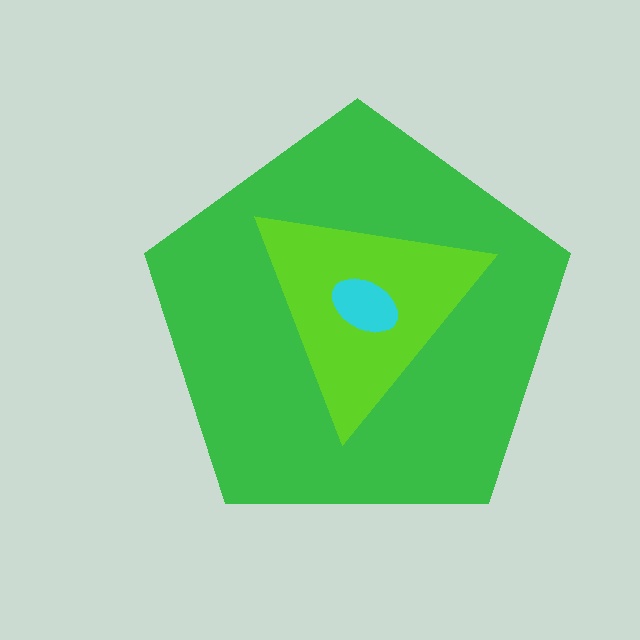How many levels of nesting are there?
3.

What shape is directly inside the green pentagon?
The lime triangle.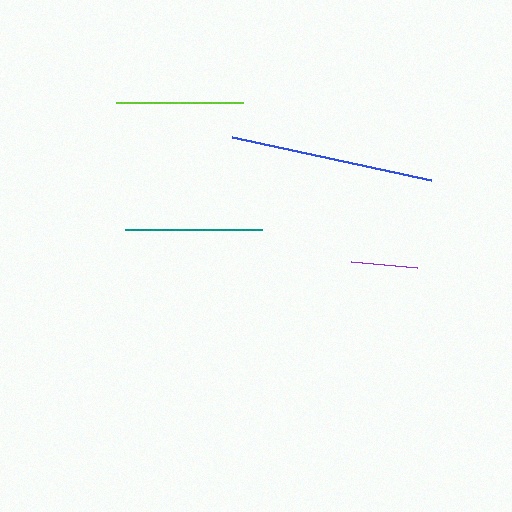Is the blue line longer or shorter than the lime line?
The blue line is longer than the lime line.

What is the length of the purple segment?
The purple segment is approximately 66 pixels long.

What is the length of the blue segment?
The blue segment is approximately 203 pixels long.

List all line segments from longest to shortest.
From longest to shortest: blue, teal, lime, purple.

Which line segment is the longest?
The blue line is the longest at approximately 203 pixels.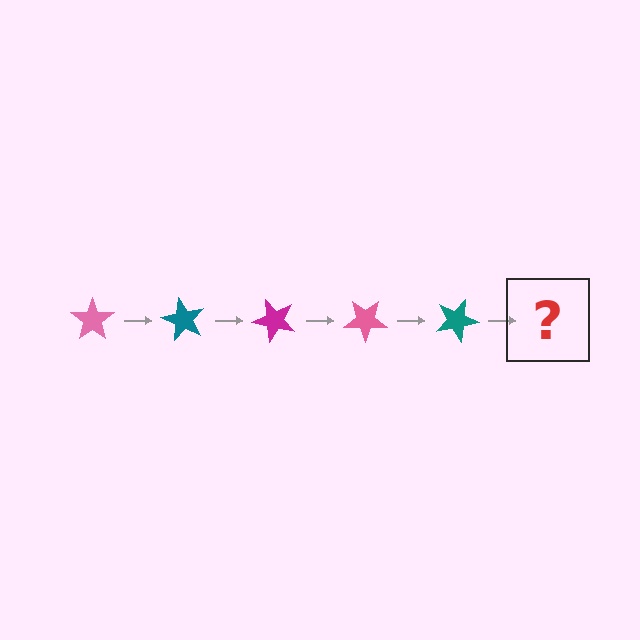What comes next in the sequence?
The next element should be a magenta star, rotated 300 degrees from the start.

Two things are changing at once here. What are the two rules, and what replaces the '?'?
The two rules are that it rotates 60 degrees each step and the color cycles through pink, teal, and magenta. The '?' should be a magenta star, rotated 300 degrees from the start.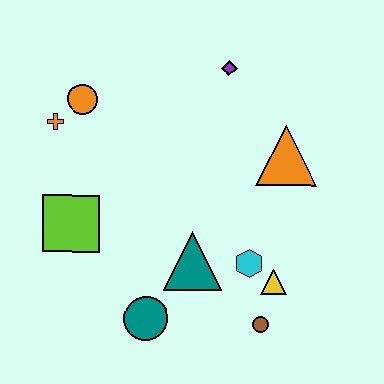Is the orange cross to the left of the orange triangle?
Yes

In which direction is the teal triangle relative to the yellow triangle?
The teal triangle is to the left of the yellow triangle.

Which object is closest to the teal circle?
The teal triangle is closest to the teal circle.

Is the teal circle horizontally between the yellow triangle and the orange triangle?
No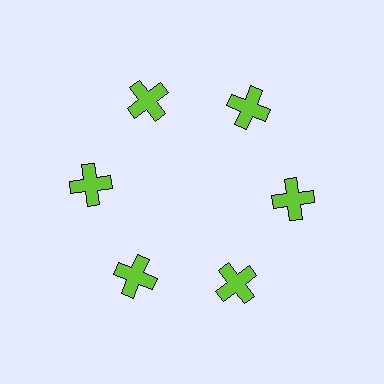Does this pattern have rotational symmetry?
Yes, this pattern has 6-fold rotational symmetry. It looks the same after rotating 60 degrees around the center.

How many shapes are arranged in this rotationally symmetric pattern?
There are 6 shapes, arranged in 6 groups of 1.